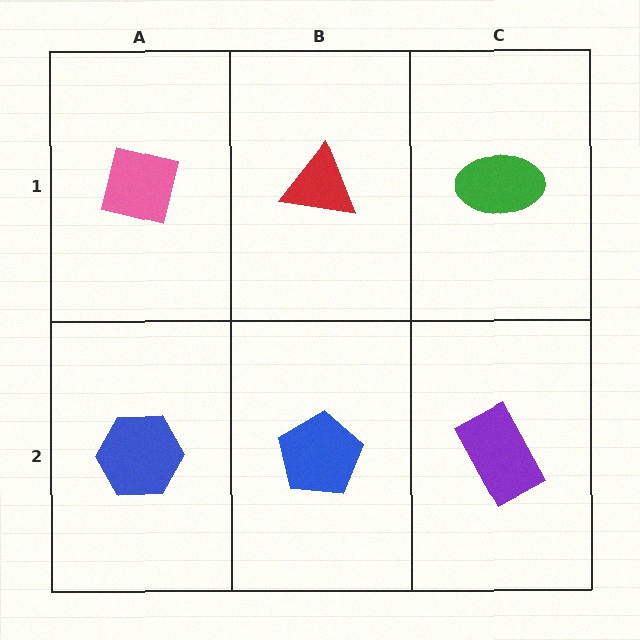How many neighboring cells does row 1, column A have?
2.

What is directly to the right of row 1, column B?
A green ellipse.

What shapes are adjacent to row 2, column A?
A pink square (row 1, column A), a blue pentagon (row 2, column B).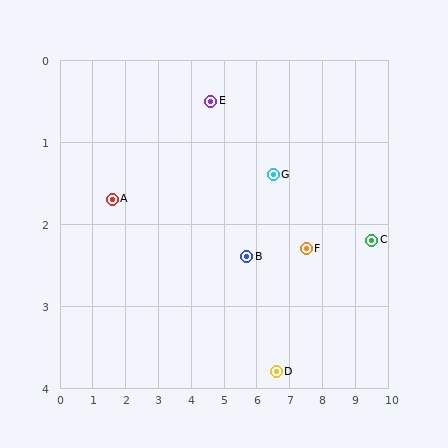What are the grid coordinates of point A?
Point A is at approximately (1.6, 1.7).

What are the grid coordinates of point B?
Point B is at approximately (5.7, 2.4).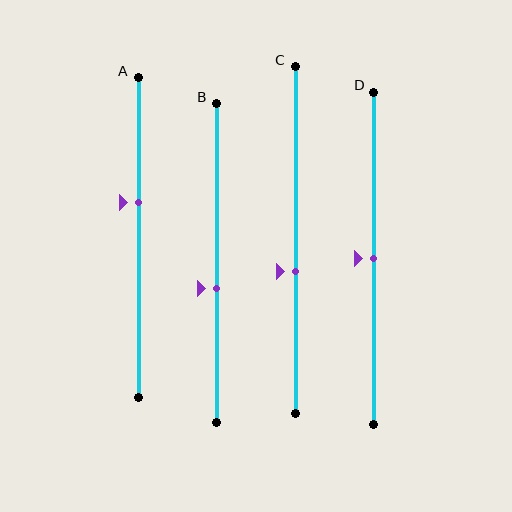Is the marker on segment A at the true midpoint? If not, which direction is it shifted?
No, the marker on segment A is shifted upward by about 11% of the segment length.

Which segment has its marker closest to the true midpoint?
Segment D has its marker closest to the true midpoint.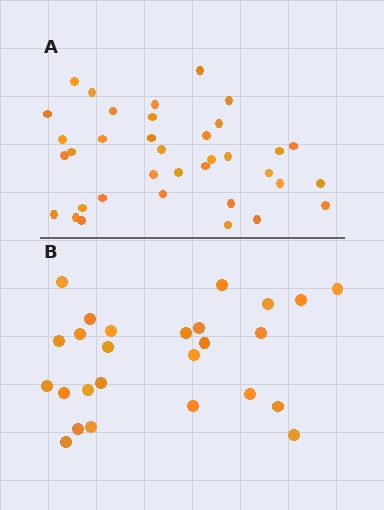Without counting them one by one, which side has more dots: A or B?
Region A (the top region) has more dots.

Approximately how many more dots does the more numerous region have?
Region A has roughly 10 or so more dots than region B.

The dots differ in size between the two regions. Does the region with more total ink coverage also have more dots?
No. Region B has more total ink coverage because its dots are larger, but region A actually contains more individual dots. Total area can be misleading — the number of items is what matters here.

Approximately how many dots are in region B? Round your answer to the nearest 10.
About 30 dots. (The exact count is 26, which rounds to 30.)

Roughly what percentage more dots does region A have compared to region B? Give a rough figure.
About 40% more.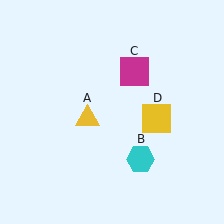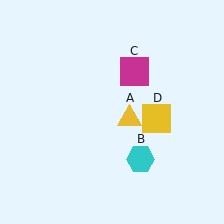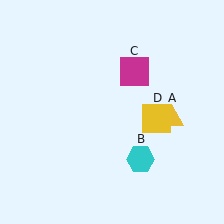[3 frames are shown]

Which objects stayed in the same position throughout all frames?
Cyan hexagon (object B) and magenta square (object C) and yellow square (object D) remained stationary.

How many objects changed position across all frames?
1 object changed position: yellow triangle (object A).